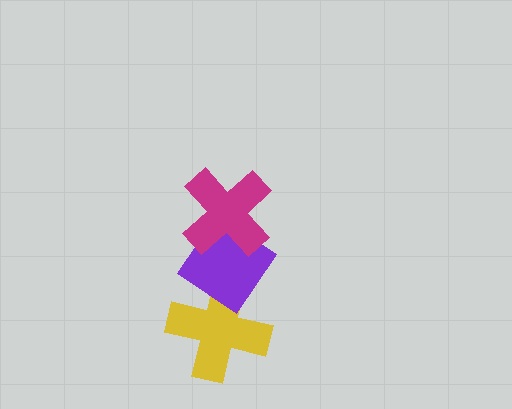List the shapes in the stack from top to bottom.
From top to bottom: the magenta cross, the purple diamond, the yellow cross.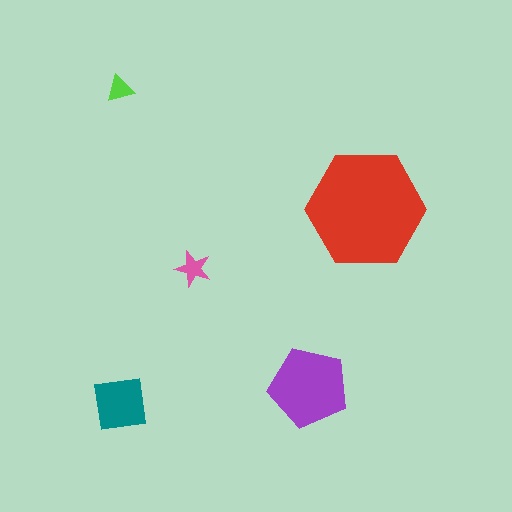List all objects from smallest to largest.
The lime triangle, the pink star, the teal square, the purple pentagon, the red hexagon.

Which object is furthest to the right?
The red hexagon is rightmost.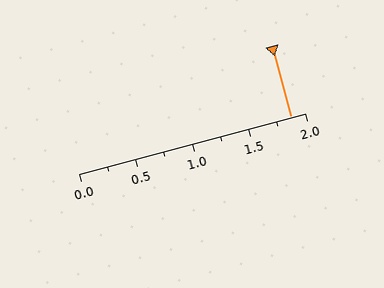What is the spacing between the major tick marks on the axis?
The major ticks are spaced 0.5 apart.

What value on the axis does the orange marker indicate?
The marker indicates approximately 1.88.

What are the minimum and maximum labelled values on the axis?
The axis runs from 0.0 to 2.0.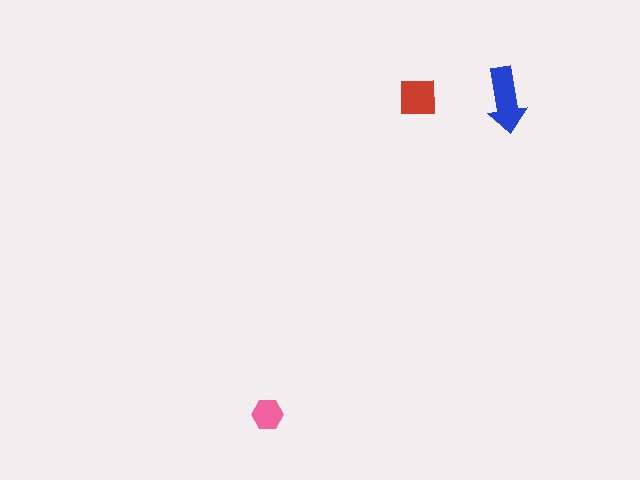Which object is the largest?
The blue arrow.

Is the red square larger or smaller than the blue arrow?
Smaller.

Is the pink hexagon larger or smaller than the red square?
Smaller.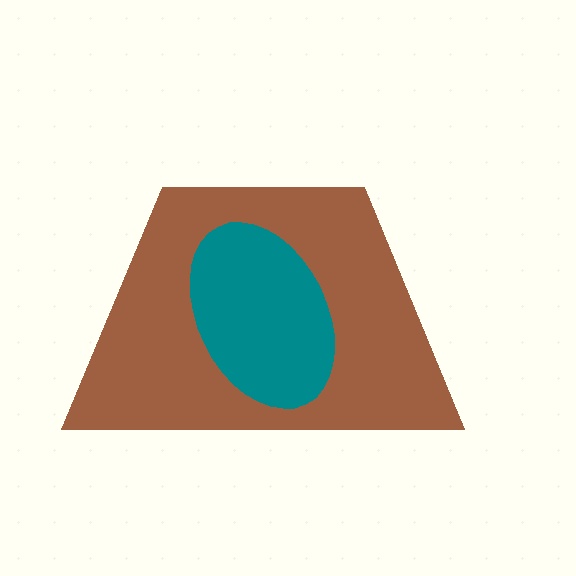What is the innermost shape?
The teal ellipse.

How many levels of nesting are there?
2.